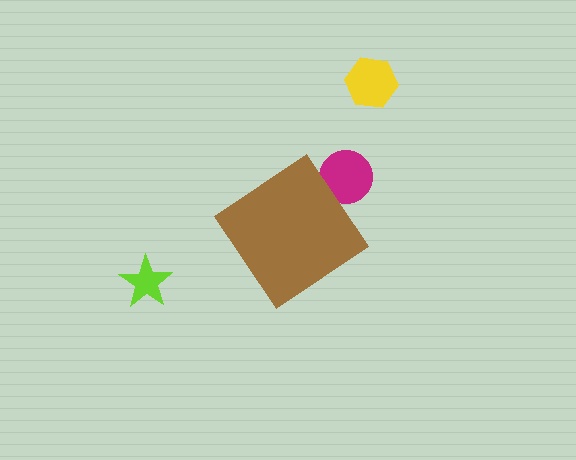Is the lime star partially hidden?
No, the lime star is fully visible.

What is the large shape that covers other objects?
A brown diamond.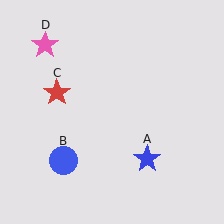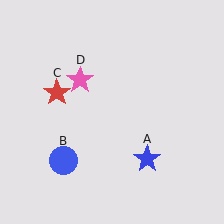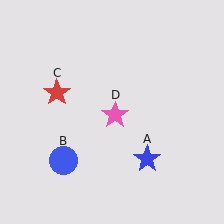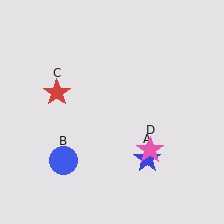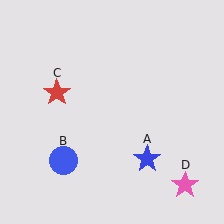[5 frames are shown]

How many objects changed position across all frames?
1 object changed position: pink star (object D).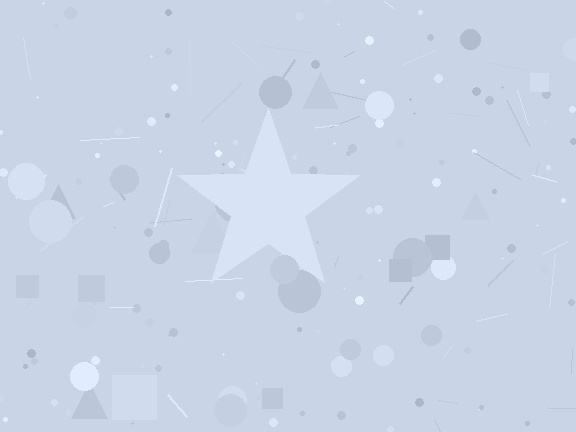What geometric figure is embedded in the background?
A star is embedded in the background.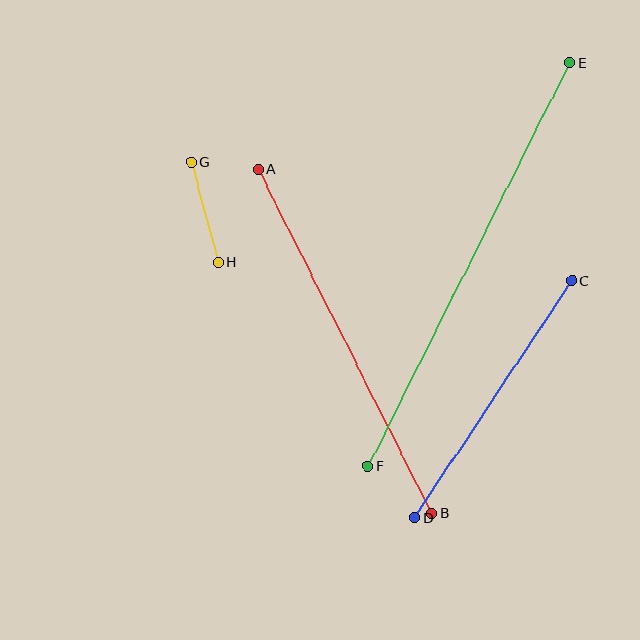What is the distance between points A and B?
The distance is approximately 385 pixels.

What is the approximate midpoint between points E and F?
The midpoint is at approximately (469, 264) pixels.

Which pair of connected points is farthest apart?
Points E and F are farthest apart.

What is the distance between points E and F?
The distance is approximately 450 pixels.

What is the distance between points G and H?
The distance is approximately 104 pixels.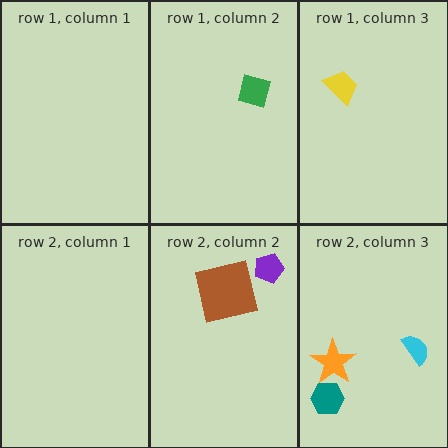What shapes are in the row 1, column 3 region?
The yellow trapezoid.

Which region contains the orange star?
The row 2, column 3 region.